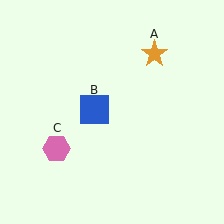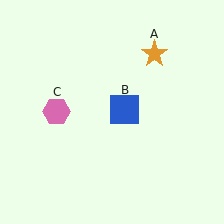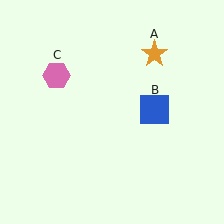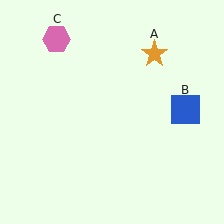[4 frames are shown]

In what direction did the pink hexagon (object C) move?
The pink hexagon (object C) moved up.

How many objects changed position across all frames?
2 objects changed position: blue square (object B), pink hexagon (object C).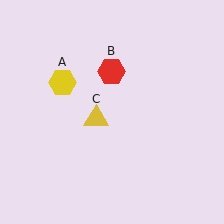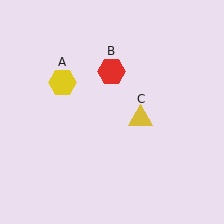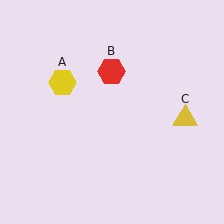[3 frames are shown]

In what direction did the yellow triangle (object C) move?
The yellow triangle (object C) moved right.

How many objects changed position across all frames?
1 object changed position: yellow triangle (object C).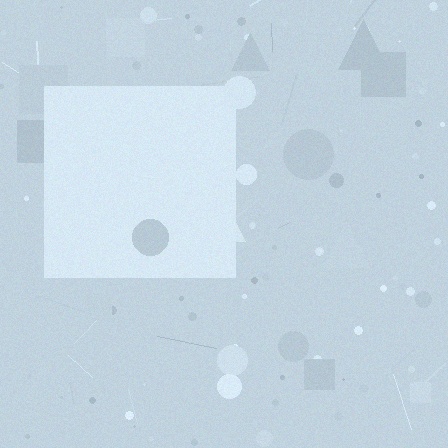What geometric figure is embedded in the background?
A square is embedded in the background.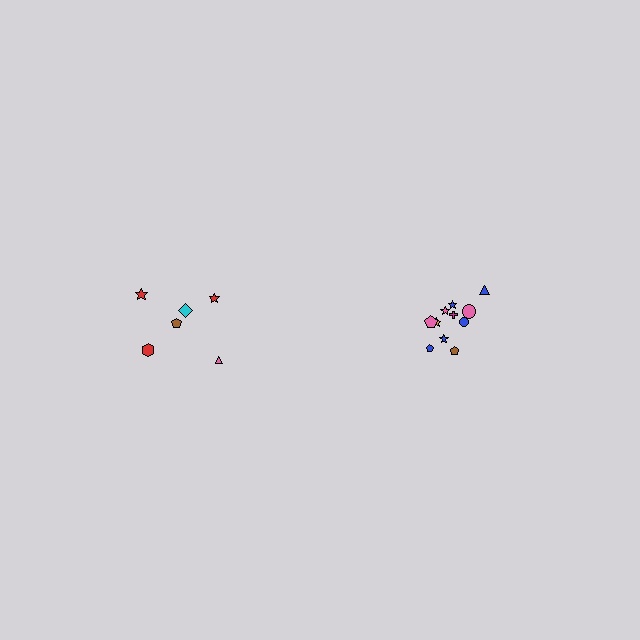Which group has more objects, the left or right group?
The right group.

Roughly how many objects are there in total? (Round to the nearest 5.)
Roughly 20 objects in total.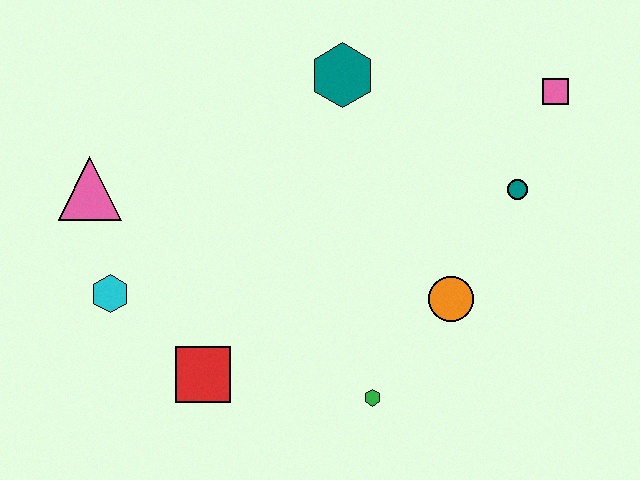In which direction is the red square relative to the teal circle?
The red square is to the left of the teal circle.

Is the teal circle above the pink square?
No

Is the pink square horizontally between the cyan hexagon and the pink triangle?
No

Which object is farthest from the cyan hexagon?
The pink square is farthest from the cyan hexagon.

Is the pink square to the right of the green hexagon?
Yes